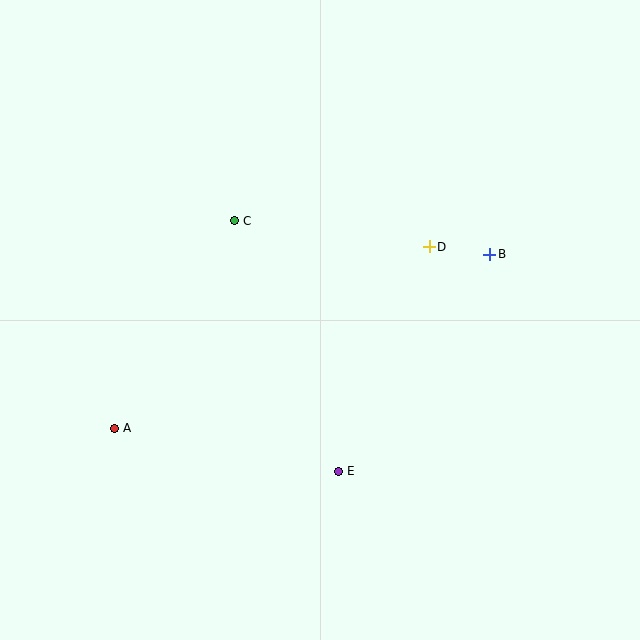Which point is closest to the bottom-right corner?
Point E is closest to the bottom-right corner.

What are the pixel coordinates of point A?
Point A is at (115, 428).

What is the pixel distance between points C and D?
The distance between C and D is 196 pixels.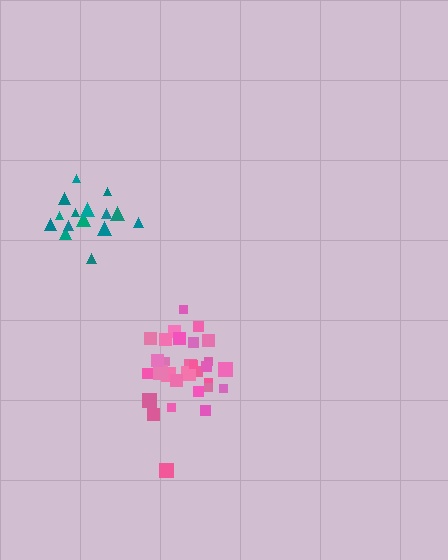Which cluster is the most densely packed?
Pink.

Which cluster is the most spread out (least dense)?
Teal.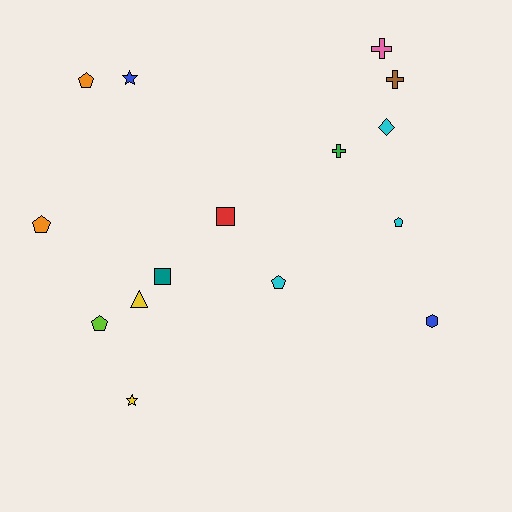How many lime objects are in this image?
There is 1 lime object.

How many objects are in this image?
There are 15 objects.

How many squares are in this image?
There are 2 squares.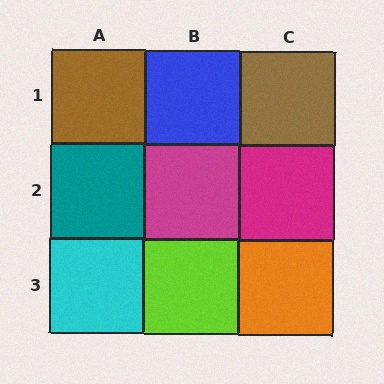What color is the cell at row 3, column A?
Cyan.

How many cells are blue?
1 cell is blue.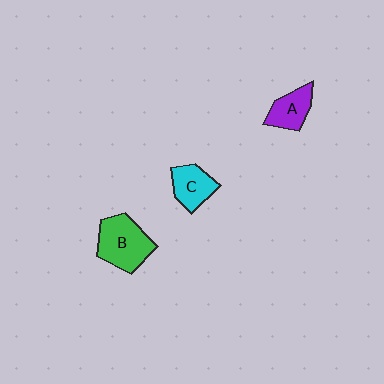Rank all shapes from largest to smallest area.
From largest to smallest: B (green), C (cyan), A (purple).